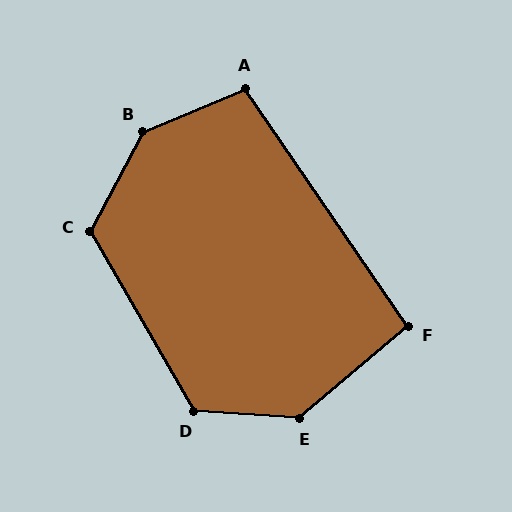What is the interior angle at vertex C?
Approximately 122 degrees (obtuse).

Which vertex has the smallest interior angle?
F, at approximately 96 degrees.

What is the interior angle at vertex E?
Approximately 136 degrees (obtuse).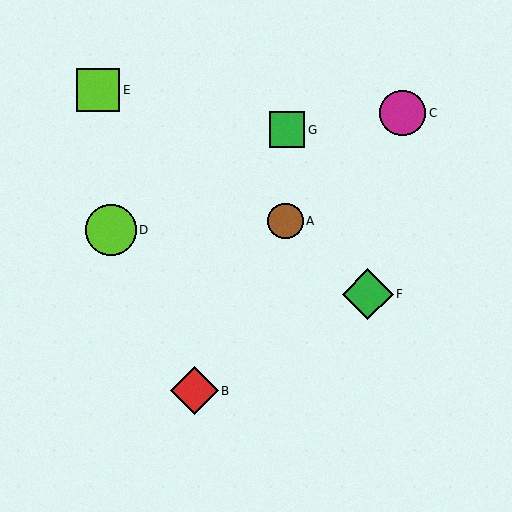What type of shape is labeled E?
Shape E is a lime square.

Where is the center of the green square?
The center of the green square is at (287, 130).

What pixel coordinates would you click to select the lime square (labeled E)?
Click at (98, 90) to select the lime square E.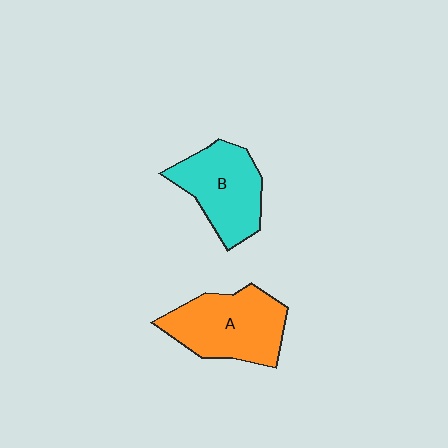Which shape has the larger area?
Shape A (orange).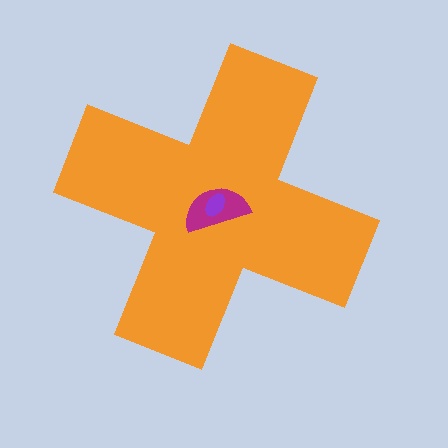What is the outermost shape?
The orange cross.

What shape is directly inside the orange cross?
The magenta semicircle.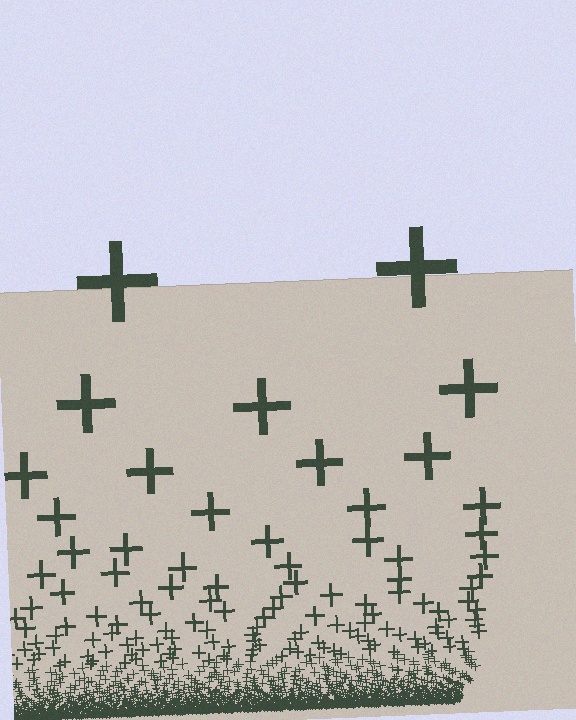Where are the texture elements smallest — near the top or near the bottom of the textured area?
Near the bottom.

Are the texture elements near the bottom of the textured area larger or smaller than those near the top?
Smaller. The gradient is inverted — elements near the bottom are smaller and denser.